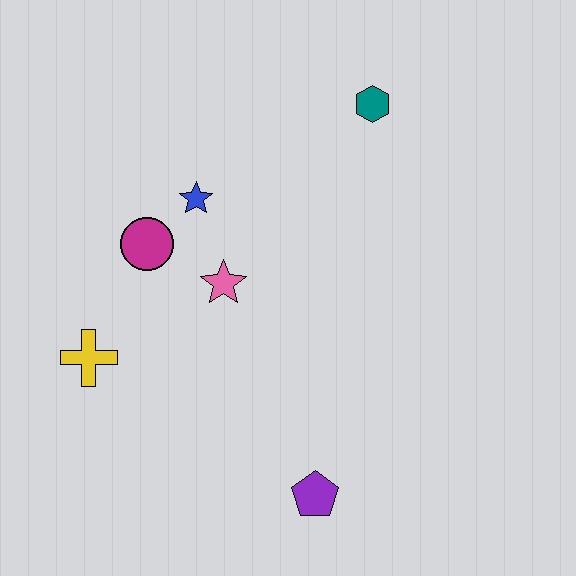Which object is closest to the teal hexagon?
The blue star is closest to the teal hexagon.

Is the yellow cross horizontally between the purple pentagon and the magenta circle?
No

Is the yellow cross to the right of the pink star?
No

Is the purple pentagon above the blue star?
No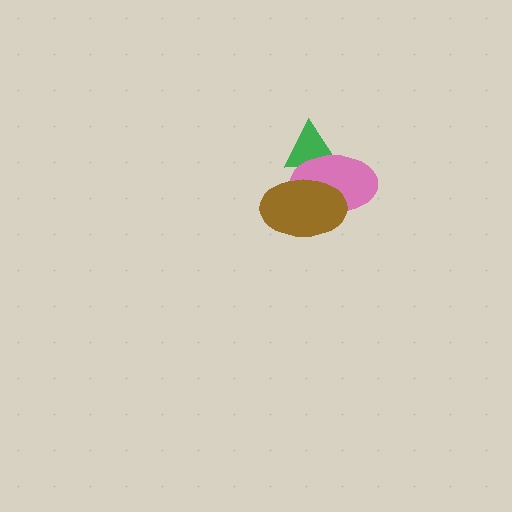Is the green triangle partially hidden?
Yes, it is partially covered by another shape.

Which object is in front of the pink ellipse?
The brown ellipse is in front of the pink ellipse.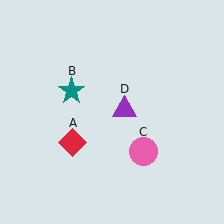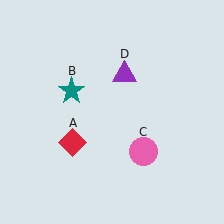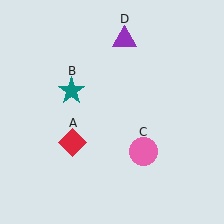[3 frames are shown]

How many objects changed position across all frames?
1 object changed position: purple triangle (object D).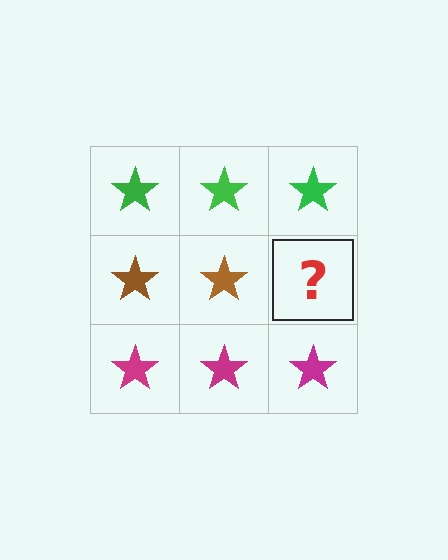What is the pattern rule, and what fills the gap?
The rule is that each row has a consistent color. The gap should be filled with a brown star.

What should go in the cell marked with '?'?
The missing cell should contain a brown star.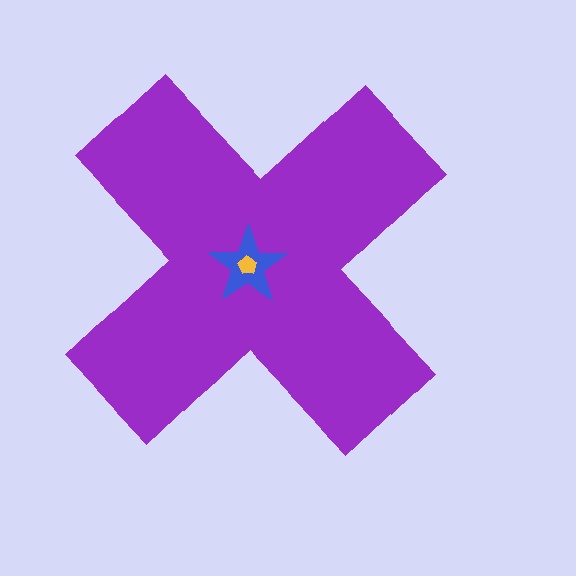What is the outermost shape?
The purple cross.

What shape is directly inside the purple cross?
The blue star.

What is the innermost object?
The yellow pentagon.